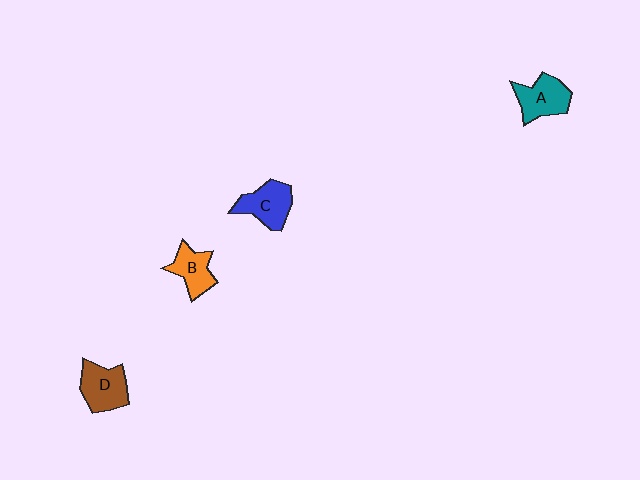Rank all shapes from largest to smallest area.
From largest to smallest: D (brown), A (teal), C (blue), B (orange).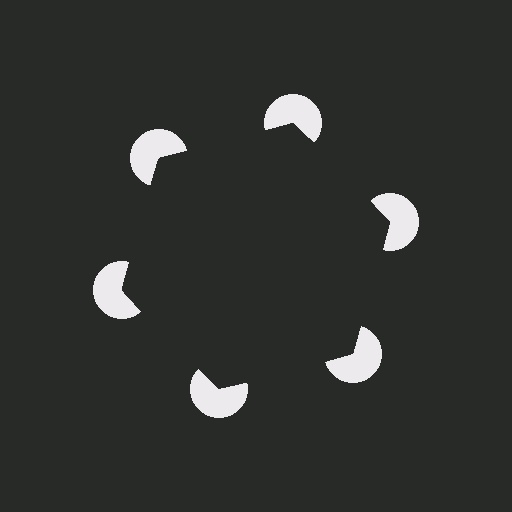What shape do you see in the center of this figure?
An illusory hexagon — its edges are inferred from the aligned wedge cuts in the pac-man discs, not physically drawn.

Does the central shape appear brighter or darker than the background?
It typically appears slightly darker than the background, even though no actual brightness change is drawn.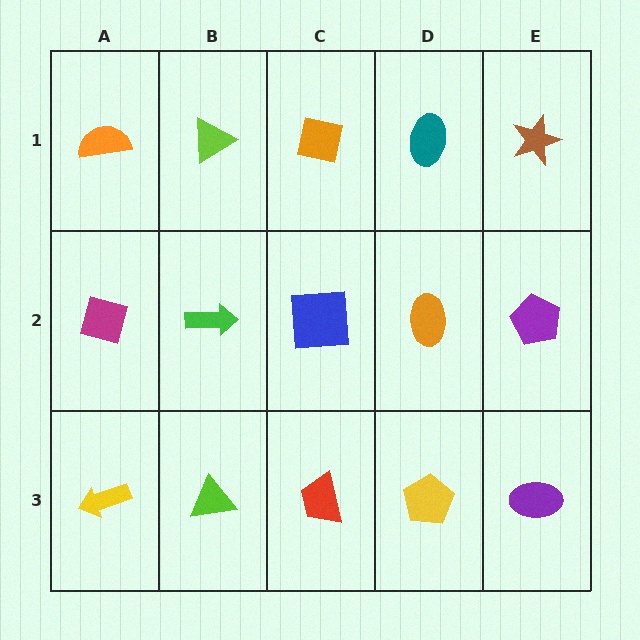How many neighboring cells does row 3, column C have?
3.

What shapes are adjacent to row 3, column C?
A blue square (row 2, column C), a lime triangle (row 3, column B), a yellow pentagon (row 3, column D).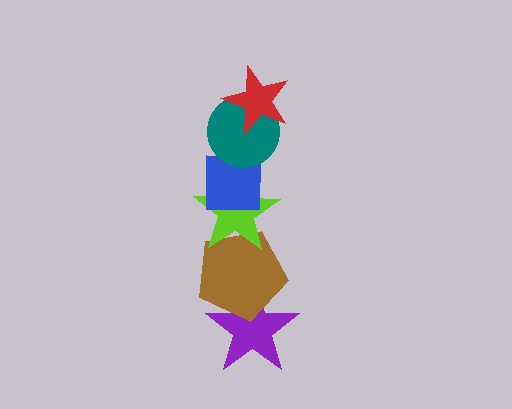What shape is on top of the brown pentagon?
The lime star is on top of the brown pentagon.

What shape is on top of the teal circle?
The red star is on top of the teal circle.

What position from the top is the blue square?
The blue square is 3rd from the top.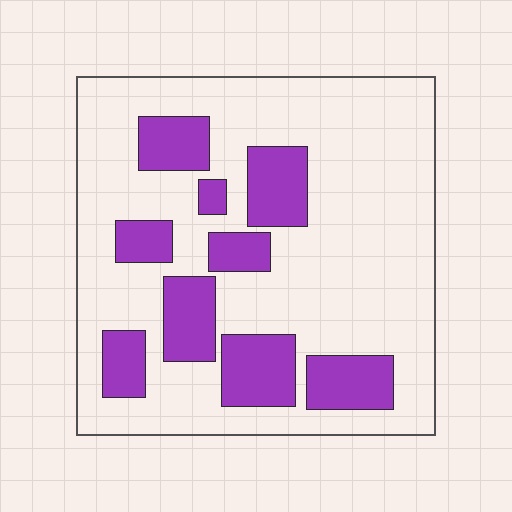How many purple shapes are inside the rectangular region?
9.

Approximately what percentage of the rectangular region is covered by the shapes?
Approximately 25%.